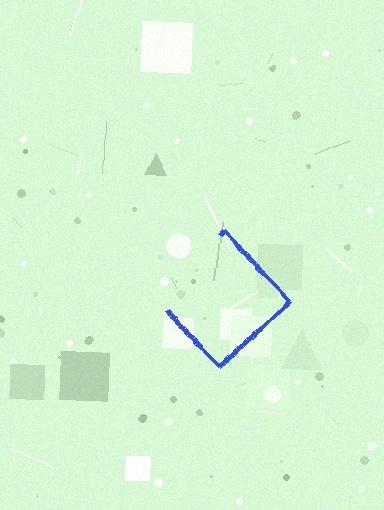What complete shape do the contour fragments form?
The contour fragments form a diamond.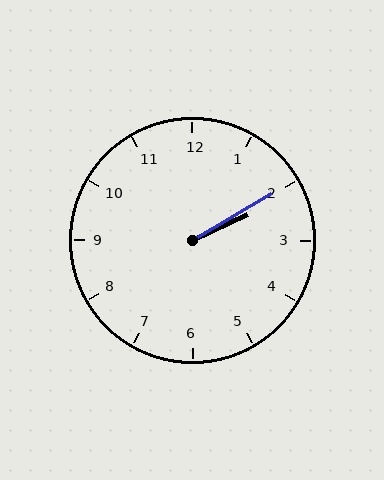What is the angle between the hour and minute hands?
Approximately 5 degrees.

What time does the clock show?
2:10.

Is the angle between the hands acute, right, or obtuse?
It is acute.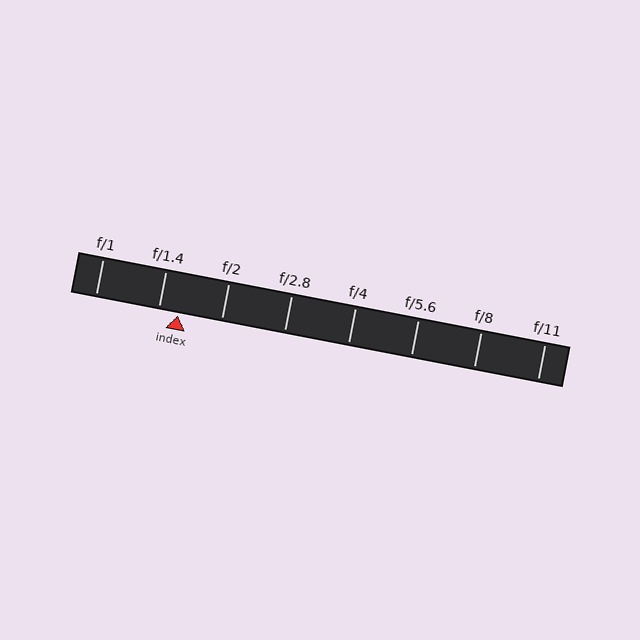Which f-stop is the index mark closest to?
The index mark is closest to f/1.4.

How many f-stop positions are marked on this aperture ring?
There are 8 f-stop positions marked.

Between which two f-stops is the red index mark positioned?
The index mark is between f/1.4 and f/2.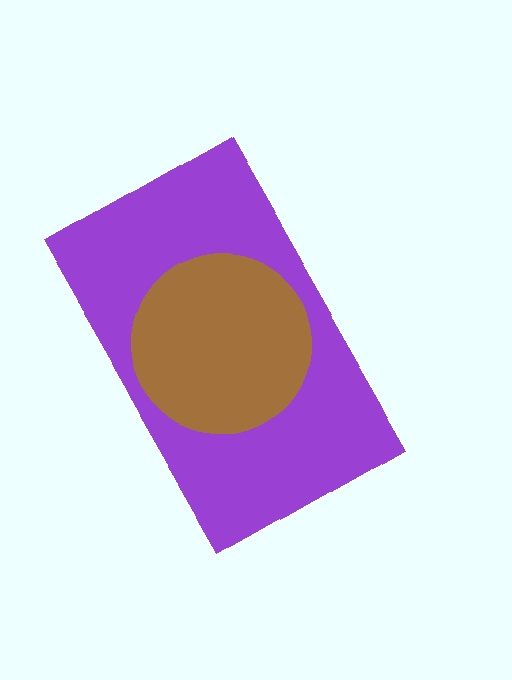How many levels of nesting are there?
2.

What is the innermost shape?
The brown circle.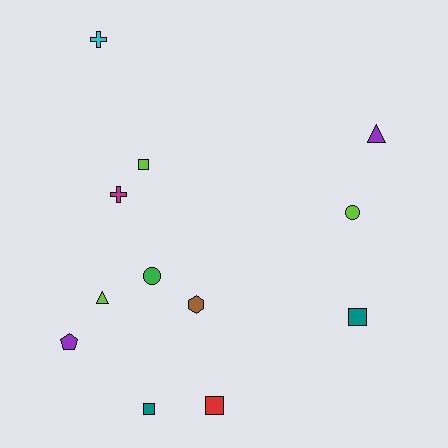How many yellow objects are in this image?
There are no yellow objects.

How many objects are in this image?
There are 12 objects.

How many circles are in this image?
There are 2 circles.